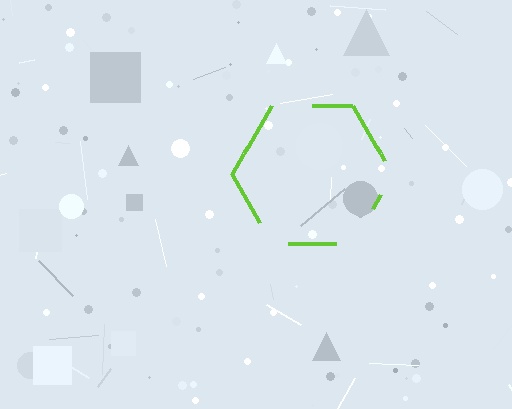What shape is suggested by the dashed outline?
The dashed outline suggests a hexagon.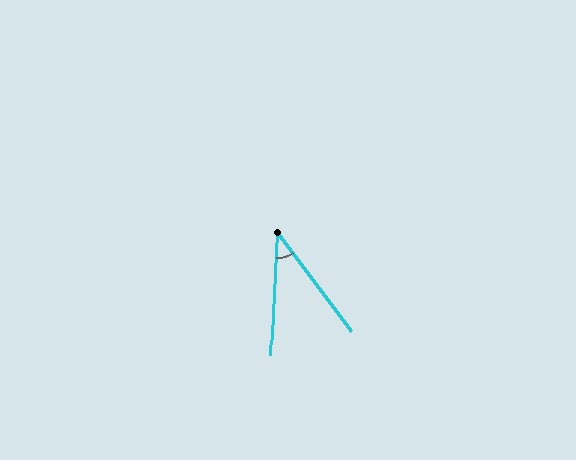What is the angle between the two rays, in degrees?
Approximately 40 degrees.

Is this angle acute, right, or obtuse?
It is acute.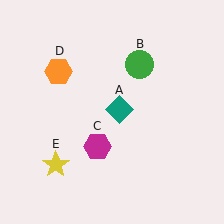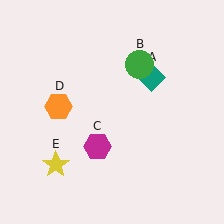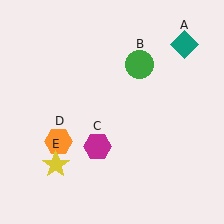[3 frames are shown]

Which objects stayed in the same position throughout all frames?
Green circle (object B) and magenta hexagon (object C) and yellow star (object E) remained stationary.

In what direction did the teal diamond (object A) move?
The teal diamond (object A) moved up and to the right.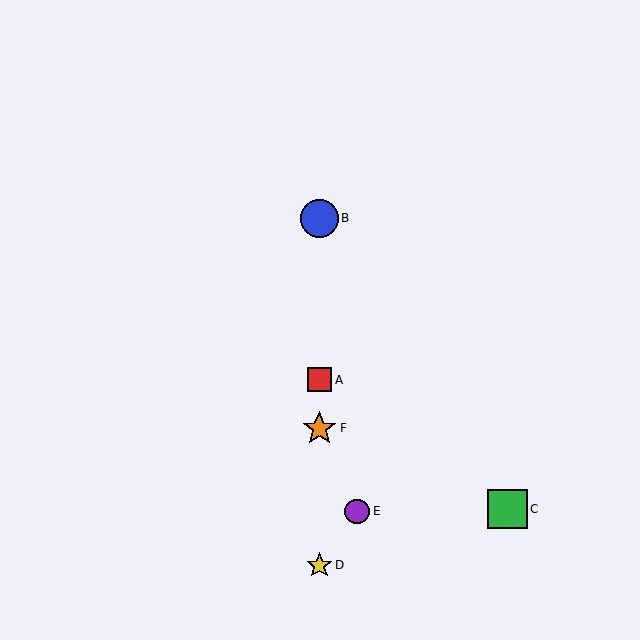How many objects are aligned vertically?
4 objects (A, B, D, F) are aligned vertically.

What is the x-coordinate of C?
Object C is at x≈508.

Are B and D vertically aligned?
Yes, both are at x≈319.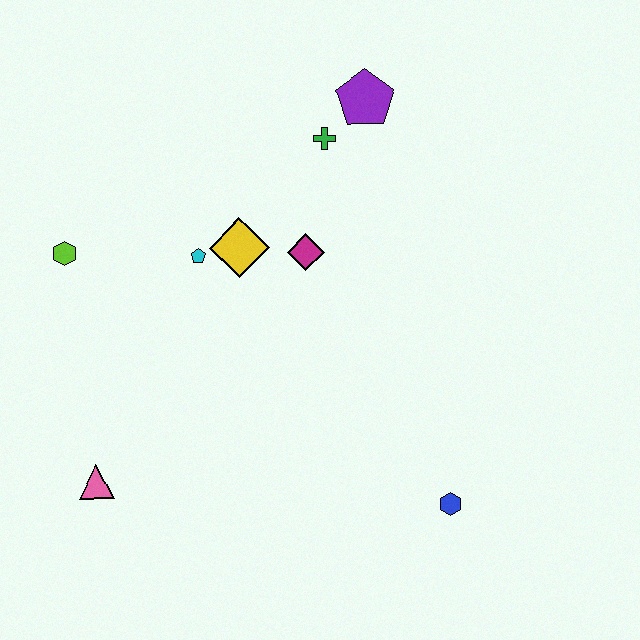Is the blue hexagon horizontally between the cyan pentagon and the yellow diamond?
No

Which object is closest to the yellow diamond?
The cyan pentagon is closest to the yellow diamond.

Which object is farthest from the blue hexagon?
The lime hexagon is farthest from the blue hexagon.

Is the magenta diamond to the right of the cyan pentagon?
Yes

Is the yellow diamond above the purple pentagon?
No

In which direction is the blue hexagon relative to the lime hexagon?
The blue hexagon is to the right of the lime hexagon.